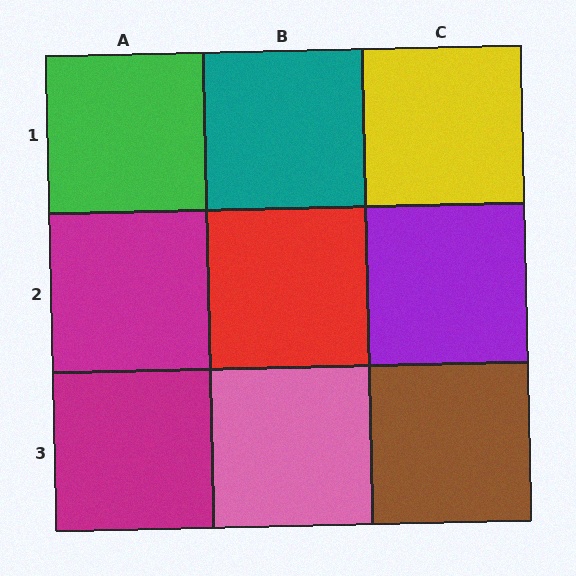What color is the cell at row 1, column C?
Yellow.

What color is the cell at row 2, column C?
Purple.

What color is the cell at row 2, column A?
Magenta.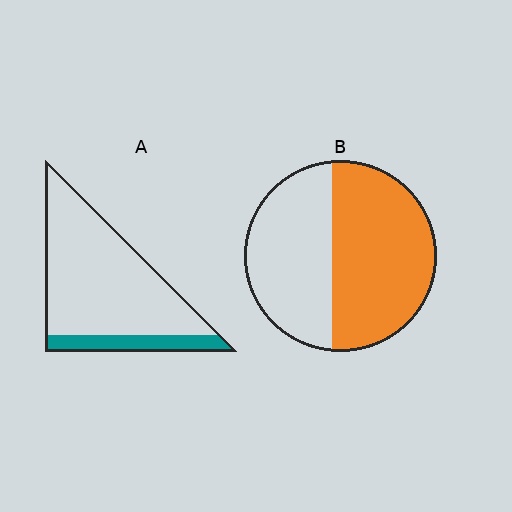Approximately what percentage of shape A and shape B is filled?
A is approximately 15% and B is approximately 55%.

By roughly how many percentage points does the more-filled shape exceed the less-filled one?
By roughly 40 percentage points (B over A).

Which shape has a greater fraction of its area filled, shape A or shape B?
Shape B.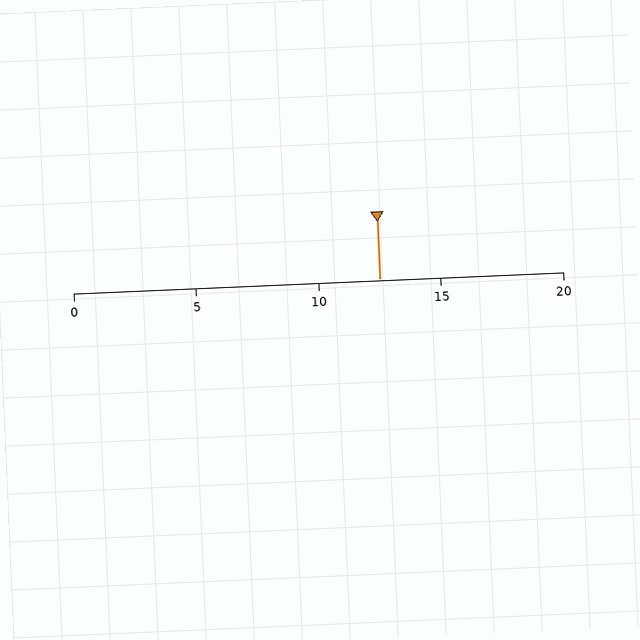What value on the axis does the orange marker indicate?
The marker indicates approximately 12.5.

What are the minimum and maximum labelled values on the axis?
The axis runs from 0 to 20.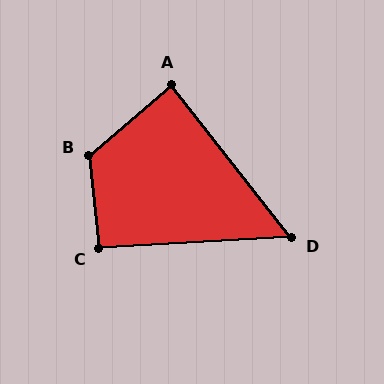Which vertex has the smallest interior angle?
D, at approximately 55 degrees.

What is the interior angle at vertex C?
Approximately 93 degrees (approximately right).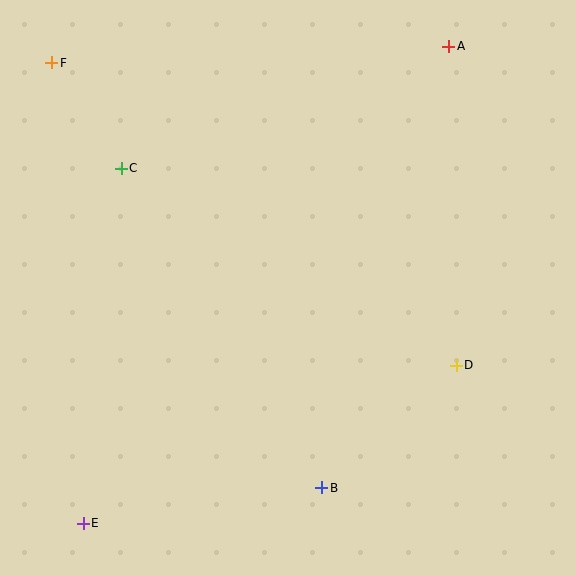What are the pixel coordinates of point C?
Point C is at (121, 168).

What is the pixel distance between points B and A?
The distance between B and A is 459 pixels.